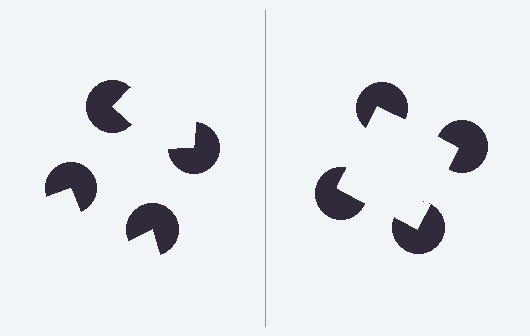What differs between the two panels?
The pac-man discs are positioned identically on both sides; only the wedge orientations differ. On the right they align to a square; on the left they are misaligned.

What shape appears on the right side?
An illusory square.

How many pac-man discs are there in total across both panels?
8 — 4 on each side.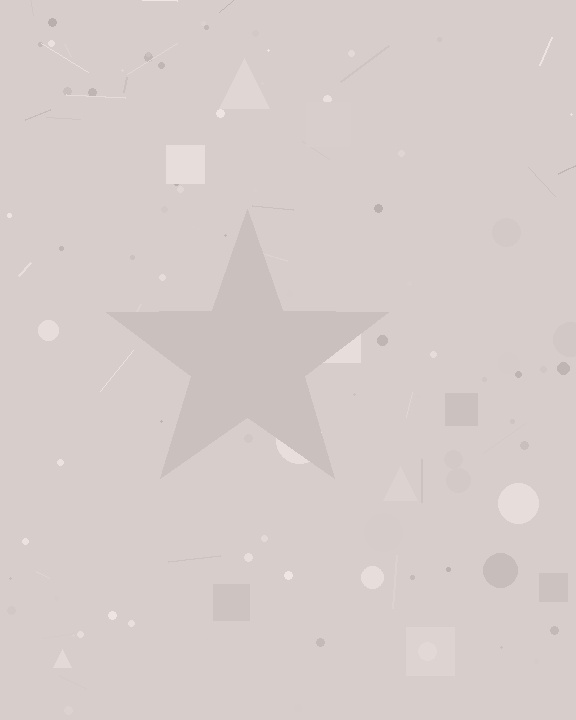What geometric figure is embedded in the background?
A star is embedded in the background.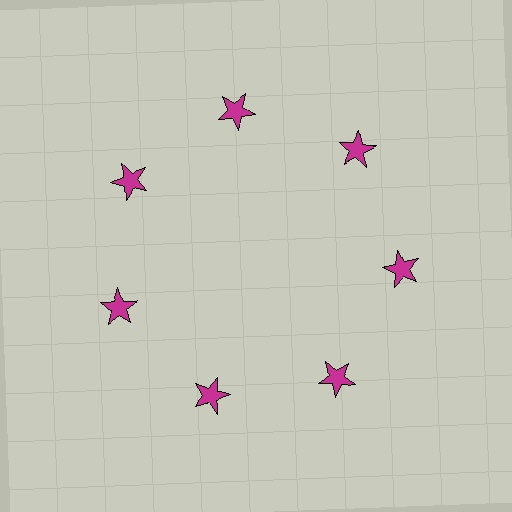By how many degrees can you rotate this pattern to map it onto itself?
The pattern maps onto itself every 51 degrees of rotation.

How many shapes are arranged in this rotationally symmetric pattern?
There are 7 shapes, arranged in 7 groups of 1.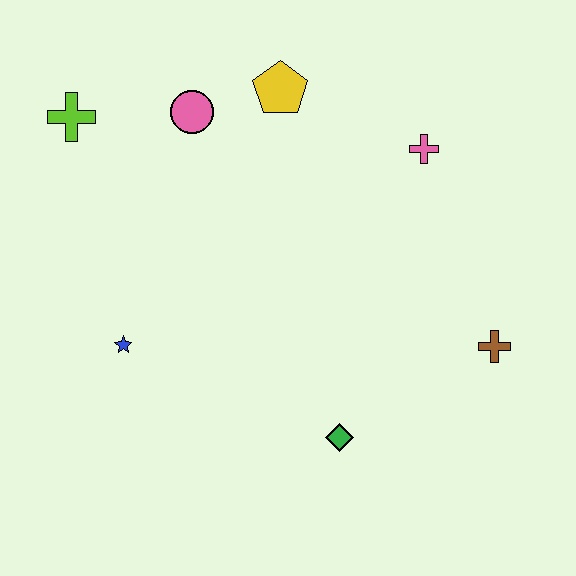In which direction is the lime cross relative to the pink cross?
The lime cross is to the left of the pink cross.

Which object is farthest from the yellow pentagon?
The green diamond is farthest from the yellow pentagon.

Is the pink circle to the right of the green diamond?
No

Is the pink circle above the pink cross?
Yes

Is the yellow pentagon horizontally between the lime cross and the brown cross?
Yes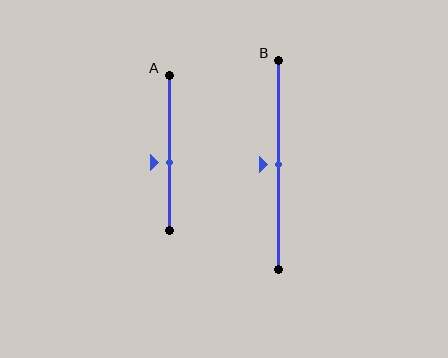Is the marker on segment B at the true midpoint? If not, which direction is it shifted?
Yes, the marker on segment B is at the true midpoint.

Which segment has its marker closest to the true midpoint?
Segment B has its marker closest to the true midpoint.